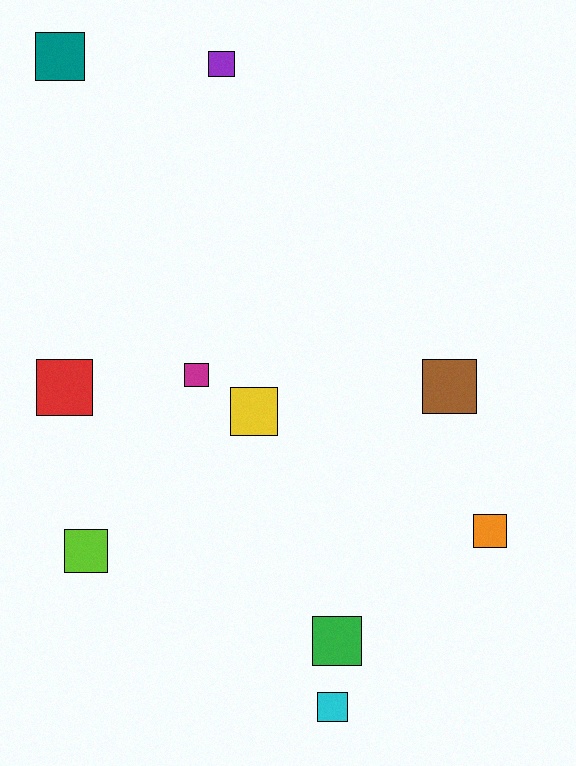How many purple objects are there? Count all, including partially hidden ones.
There is 1 purple object.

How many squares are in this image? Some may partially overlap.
There are 10 squares.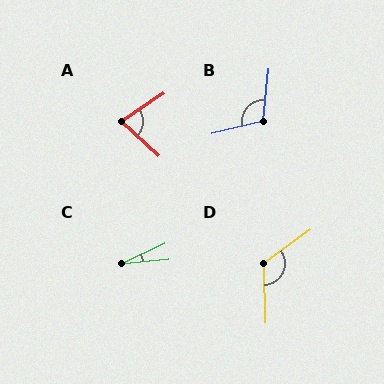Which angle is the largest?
D, at approximately 125 degrees.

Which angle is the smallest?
C, at approximately 20 degrees.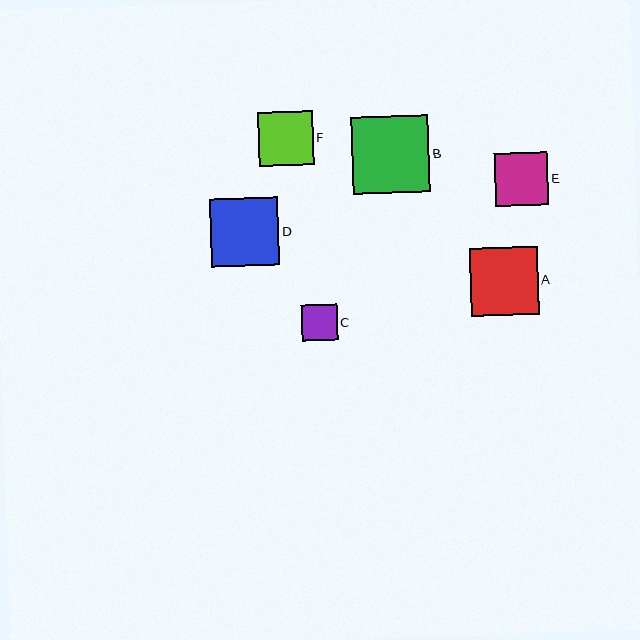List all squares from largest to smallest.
From largest to smallest: B, D, A, F, E, C.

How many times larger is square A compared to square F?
Square A is approximately 1.2 times the size of square F.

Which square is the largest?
Square B is the largest with a size of approximately 77 pixels.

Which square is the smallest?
Square C is the smallest with a size of approximately 36 pixels.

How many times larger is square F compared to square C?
Square F is approximately 1.5 times the size of square C.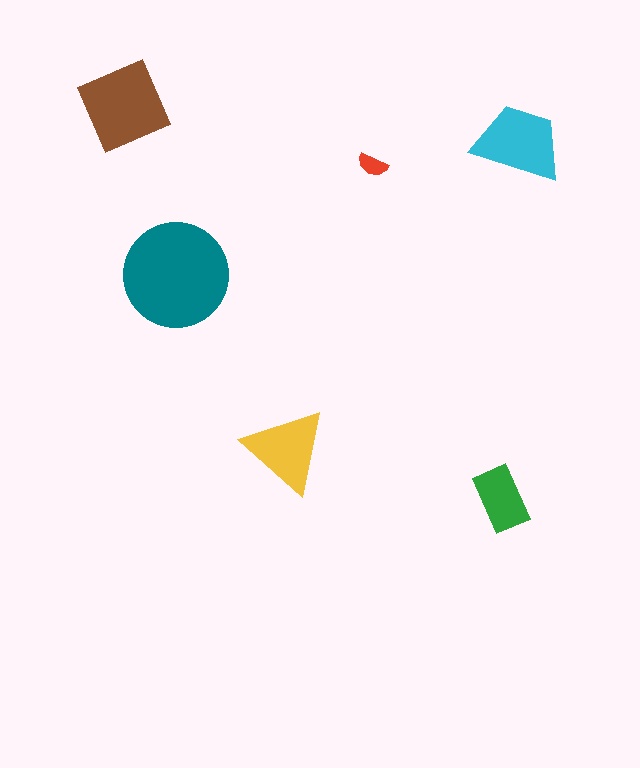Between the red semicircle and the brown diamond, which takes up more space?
The brown diamond.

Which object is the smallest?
The red semicircle.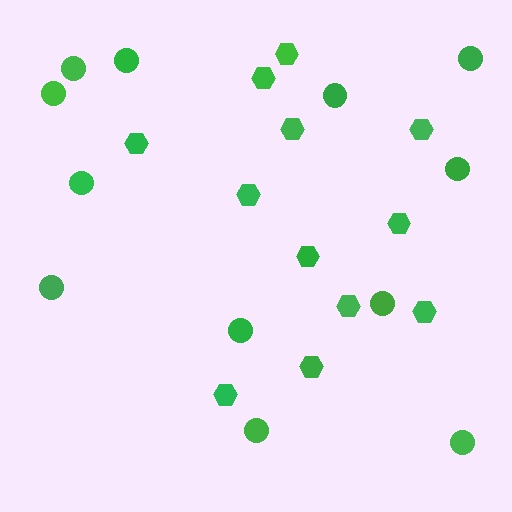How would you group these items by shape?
There are 2 groups: one group of hexagons (12) and one group of circles (12).